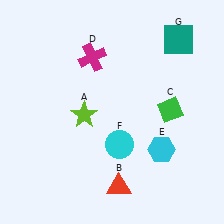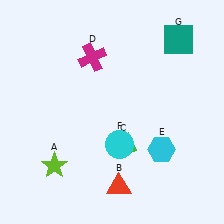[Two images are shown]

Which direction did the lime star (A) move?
The lime star (A) moved down.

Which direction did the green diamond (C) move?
The green diamond (C) moved left.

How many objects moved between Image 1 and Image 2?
2 objects moved between the two images.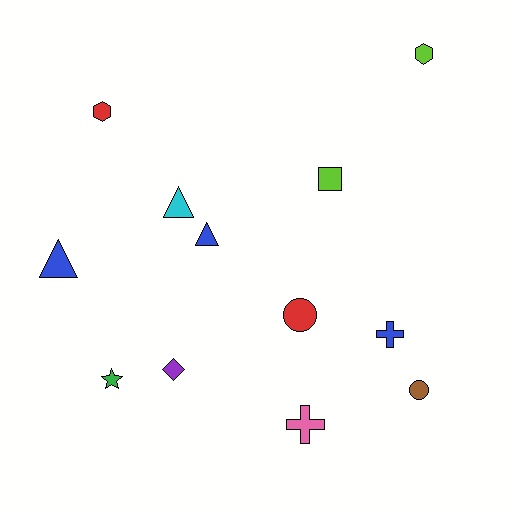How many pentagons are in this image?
There are no pentagons.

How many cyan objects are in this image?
There is 1 cyan object.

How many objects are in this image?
There are 12 objects.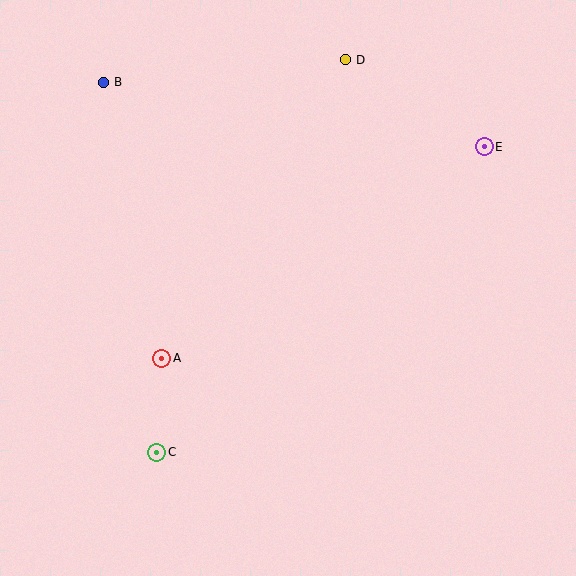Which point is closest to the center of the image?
Point A at (162, 358) is closest to the center.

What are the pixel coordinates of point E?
Point E is at (484, 147).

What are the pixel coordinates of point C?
Point C is at (157, 452).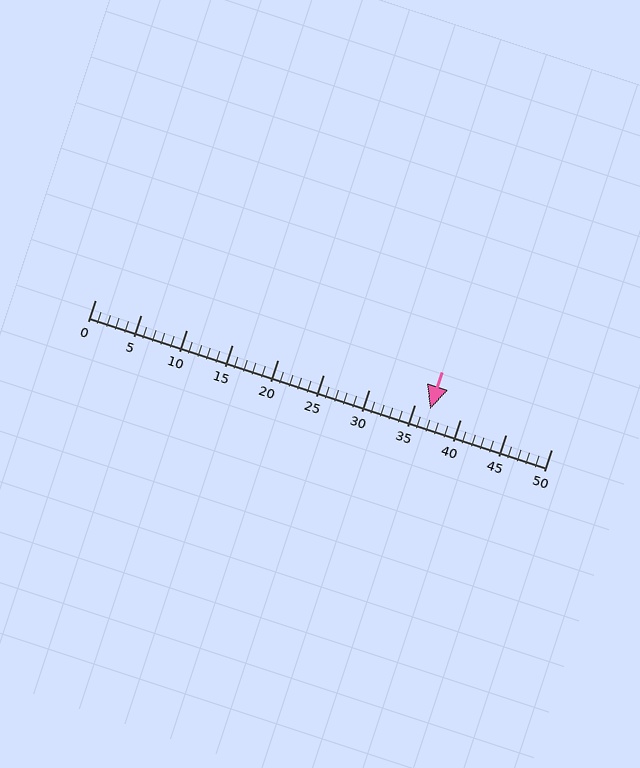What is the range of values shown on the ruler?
The ruler shows values from 0 to 50.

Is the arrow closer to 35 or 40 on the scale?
The arrow is closer to 35.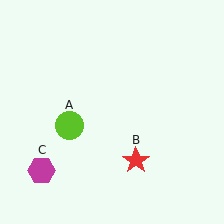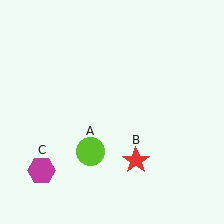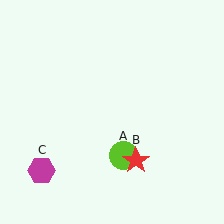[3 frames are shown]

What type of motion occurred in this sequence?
The lime circle (object A) rotated counterclockwise around the center of the scene.